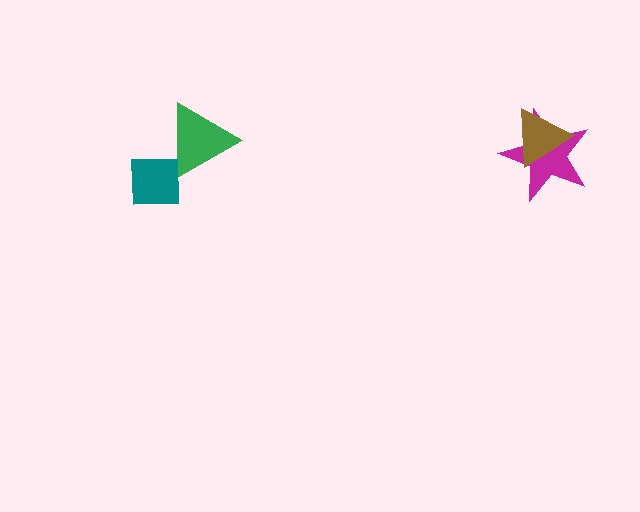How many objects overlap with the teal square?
1 object overlaps with the teal square.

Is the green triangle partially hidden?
Yes, it is partially covered by another shape.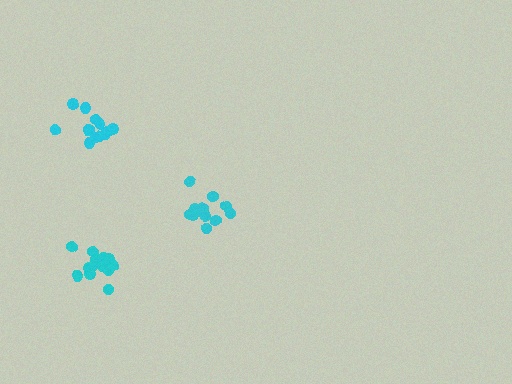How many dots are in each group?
Group 1: 13 dots, Group 2: 11 dots, Group 3: 15 dots (39 total).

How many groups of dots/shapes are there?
There are 3 groups.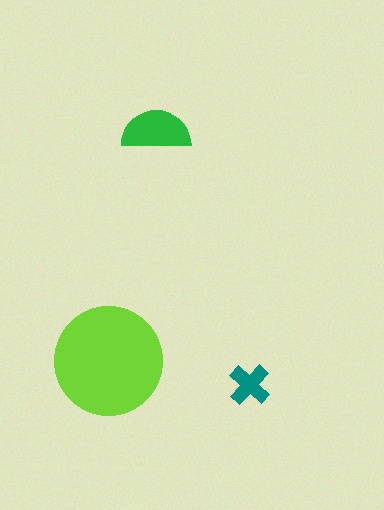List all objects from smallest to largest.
The teal cross, the green semicircle, the lime circle.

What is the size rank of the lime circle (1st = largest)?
1st.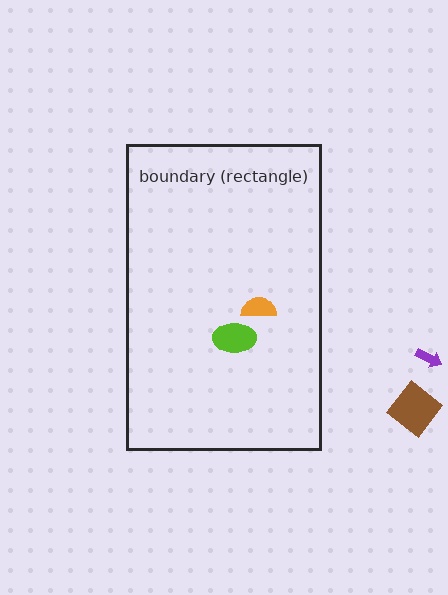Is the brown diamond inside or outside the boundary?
Outside.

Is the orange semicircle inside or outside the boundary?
Inside.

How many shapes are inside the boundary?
2 inside, 2 outside.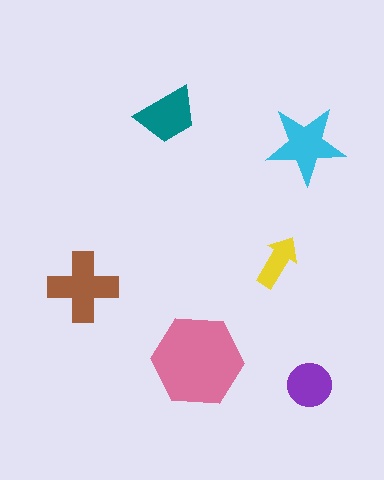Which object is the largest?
The pink hexagon.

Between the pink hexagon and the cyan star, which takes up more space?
The pink hexagon.